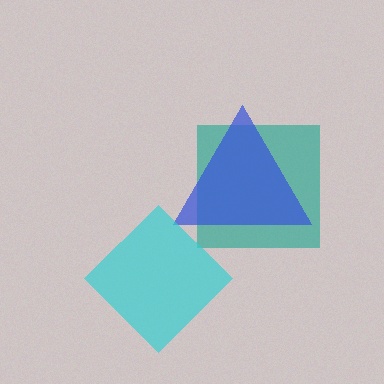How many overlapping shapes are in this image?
There are 3 overlapping shapes in the image.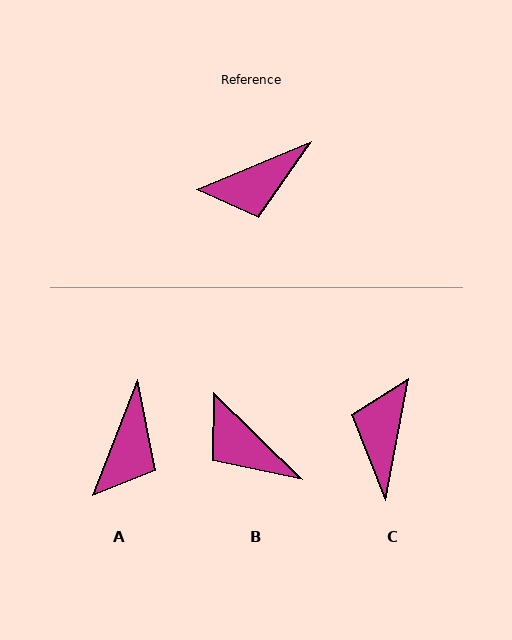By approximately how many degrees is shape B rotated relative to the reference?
Approximately 67 degrees clockwise.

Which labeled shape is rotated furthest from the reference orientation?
C, about 123 degrees away.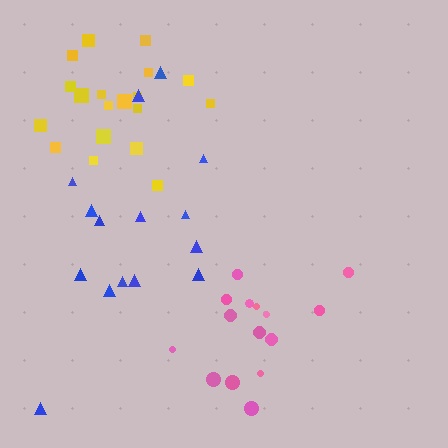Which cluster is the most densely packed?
Pink.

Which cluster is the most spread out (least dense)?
Blue.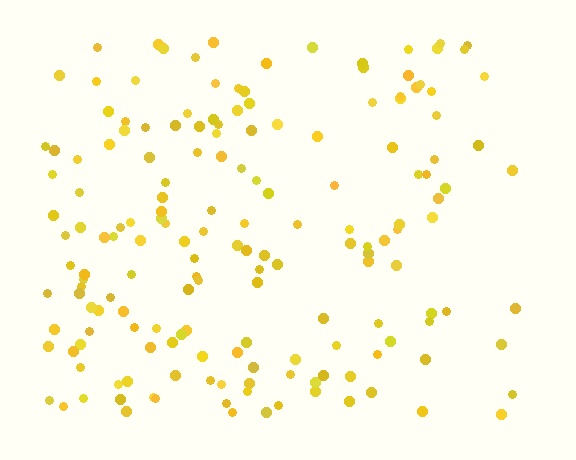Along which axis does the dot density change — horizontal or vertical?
Horizontal.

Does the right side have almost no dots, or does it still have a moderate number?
Still a moderate number, just noticeably fewer than the left.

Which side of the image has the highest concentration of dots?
The left.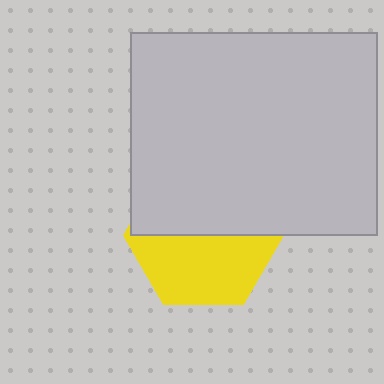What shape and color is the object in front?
The object in front is a light gray rectangle.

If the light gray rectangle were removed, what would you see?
You would see the complete yellow hexagon.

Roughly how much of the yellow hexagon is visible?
About half of it is visible (roughly 50%).